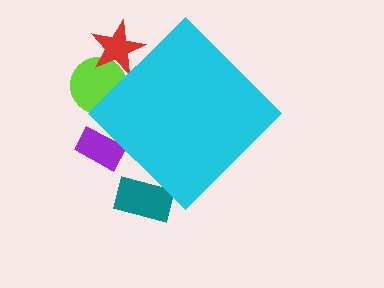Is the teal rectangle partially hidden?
Yes, the teal rectangle is partially hidden behind the cyan diamond.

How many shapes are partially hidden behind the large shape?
4 shapes are partially hidden.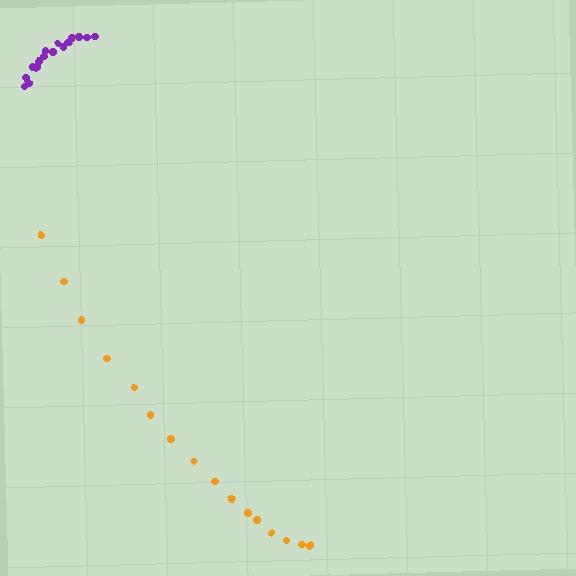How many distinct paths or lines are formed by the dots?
There are 2 distinct paths.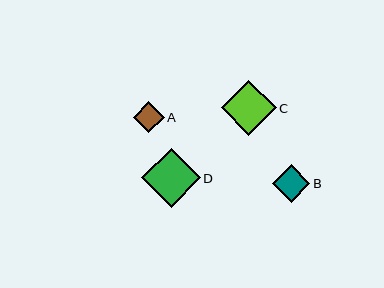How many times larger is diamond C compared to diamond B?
Diamond C is approximately 1.5 times the size of diamond B.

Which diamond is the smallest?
Diamond A is the smallest with a size of approximately 31 pixels.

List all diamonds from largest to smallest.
From largest to smallest: D, C, B, A.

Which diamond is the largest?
Diamond D is the largest with a size of approximately 59 pixels.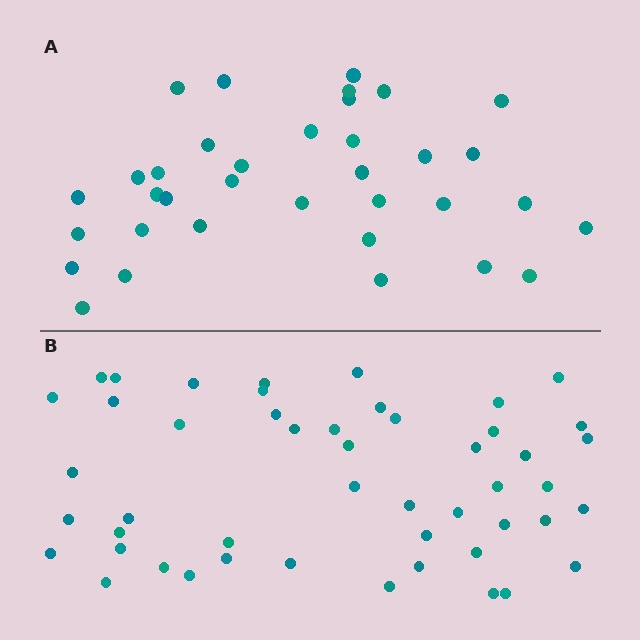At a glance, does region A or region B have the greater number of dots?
Region B (the bottom region) has more dots.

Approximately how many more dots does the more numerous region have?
Region B has approximately 15 more dots than region A.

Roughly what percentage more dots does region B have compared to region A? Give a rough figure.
About 40% more.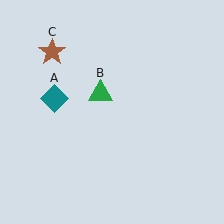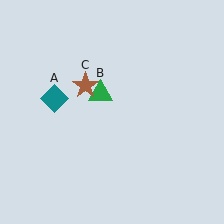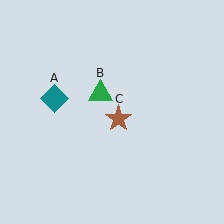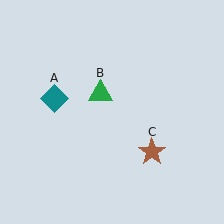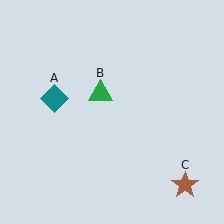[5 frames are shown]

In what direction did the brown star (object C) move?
The brown star (object C) moved down and to the right.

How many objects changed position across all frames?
1 object changed position: brown star (object C).